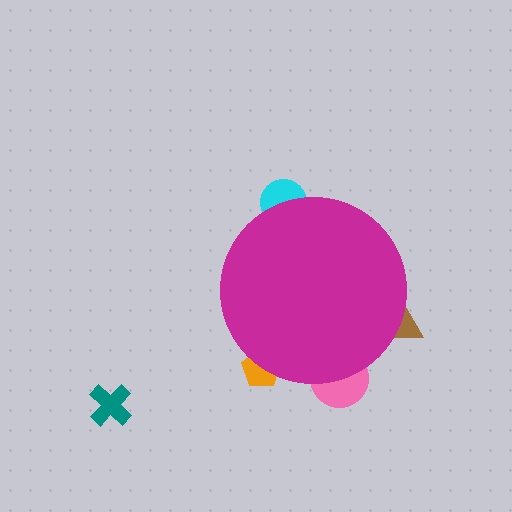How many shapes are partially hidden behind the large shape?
5 shapes are partially hidden.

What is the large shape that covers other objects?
A magenta circle.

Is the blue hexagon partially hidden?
Yes, the blue hexagon is partially hidden behind the magenta circle.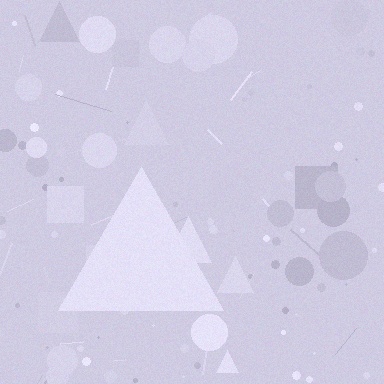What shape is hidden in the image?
A triangle is hidden in the image.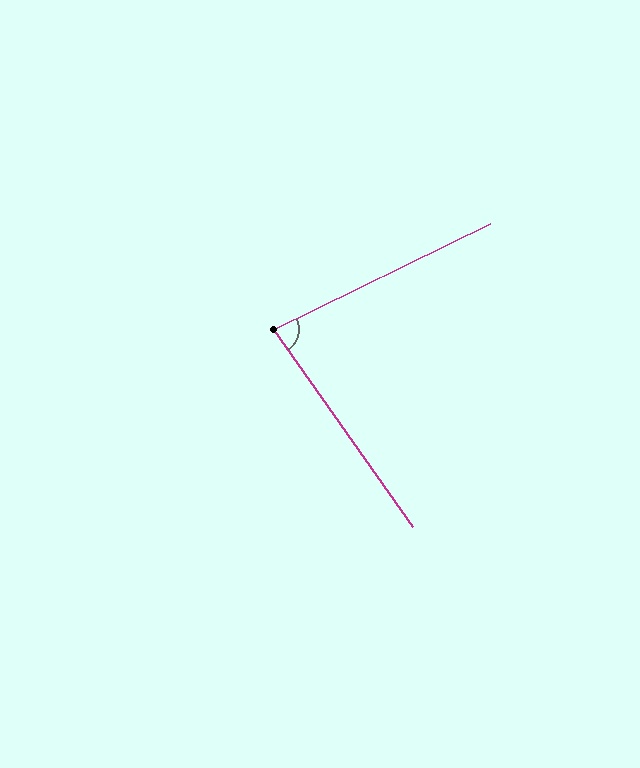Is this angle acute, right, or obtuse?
It is acute.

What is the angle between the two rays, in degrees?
Approximately 81 degrees.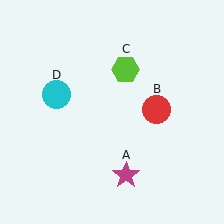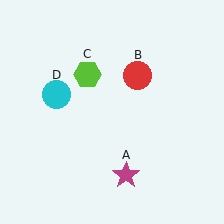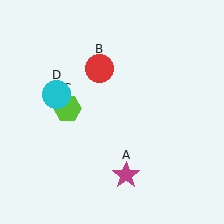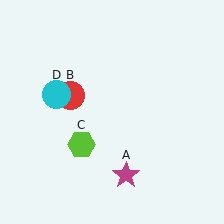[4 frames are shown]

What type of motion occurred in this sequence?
The red circle (object B), lime hexagon (object C) rotated counterclockwise around the center of the scene.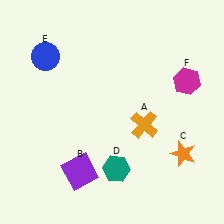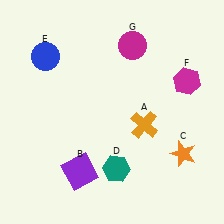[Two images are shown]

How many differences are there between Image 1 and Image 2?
There is 1 difference between the two images.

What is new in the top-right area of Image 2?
A magenta circle (G) was added in the top-right area of Image 2.